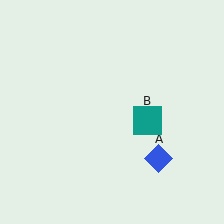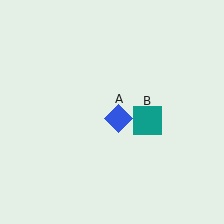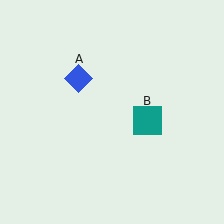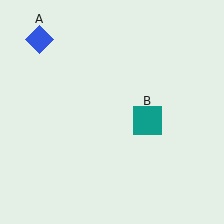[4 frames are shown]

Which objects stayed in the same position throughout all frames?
Teal square (object B) remained stationary.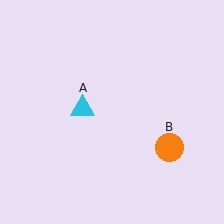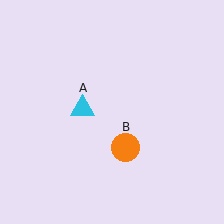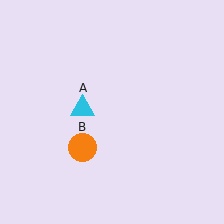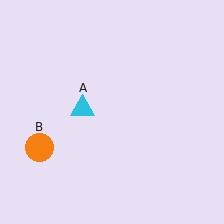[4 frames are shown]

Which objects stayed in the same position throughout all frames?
Cyan triangle (object A) remained stationary.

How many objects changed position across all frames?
1 object changed position: orange circle (object B).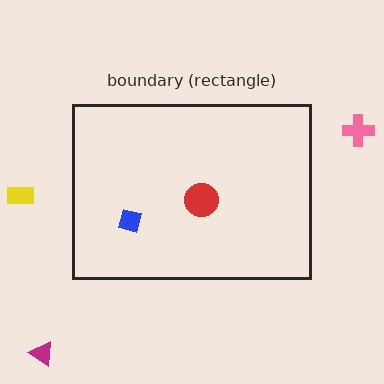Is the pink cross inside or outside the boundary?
Outside.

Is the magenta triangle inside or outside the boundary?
Outside.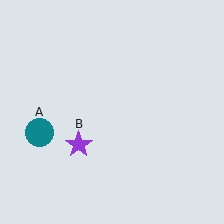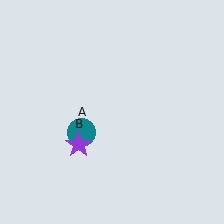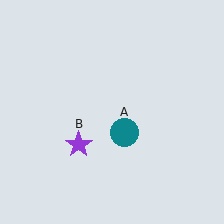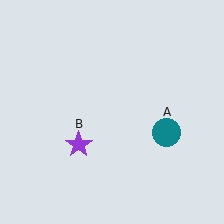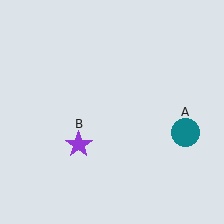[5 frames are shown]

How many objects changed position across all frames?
1 object changed position: teal circle (object A).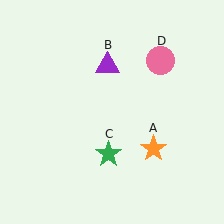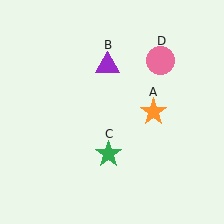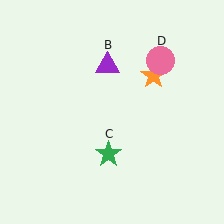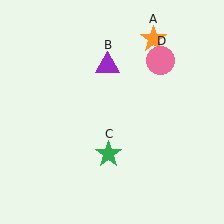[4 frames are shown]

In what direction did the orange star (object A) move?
The orange star (object A) moved up.